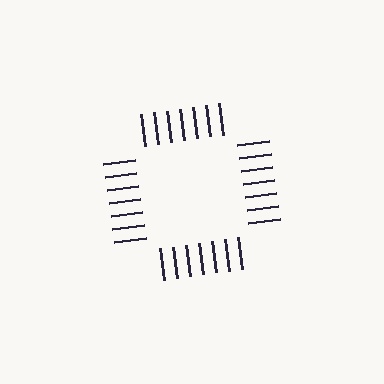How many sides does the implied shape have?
4 sides — the line-ends trace a square.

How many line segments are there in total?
28 — 7 along each of the 4 edges.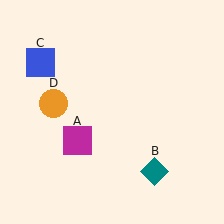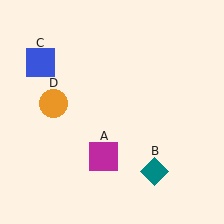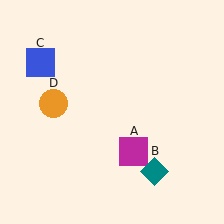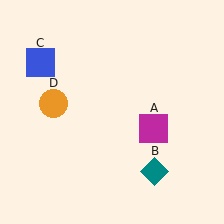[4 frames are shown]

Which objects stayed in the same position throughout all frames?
Teal diamond (object B) and blue square (object C) and orange circle (object D) remained stationary.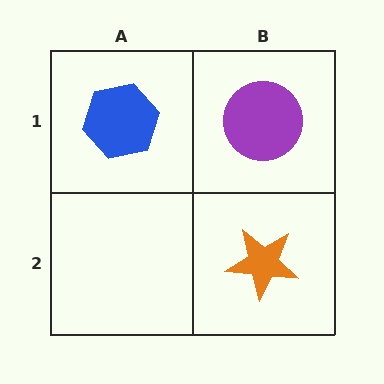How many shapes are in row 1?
2 shapes.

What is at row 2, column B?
An orange star.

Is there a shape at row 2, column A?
No, that cell is empty.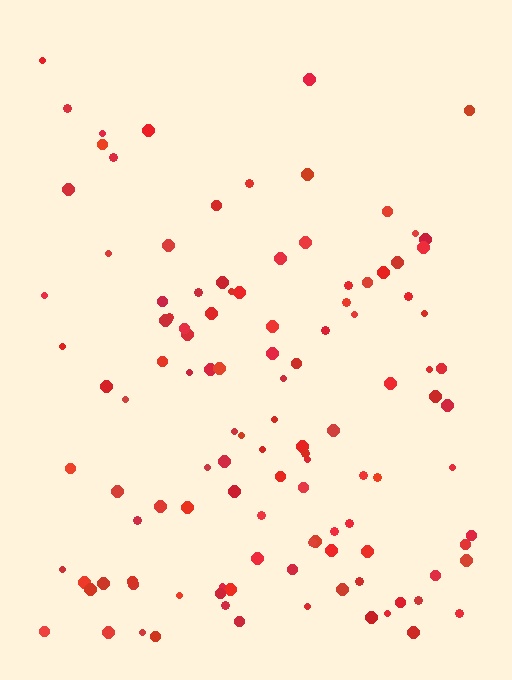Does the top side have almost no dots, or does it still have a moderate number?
Still a moderate number, just noticeably fewer than the bottom.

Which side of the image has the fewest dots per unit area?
The top.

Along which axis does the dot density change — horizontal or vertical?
Vertical.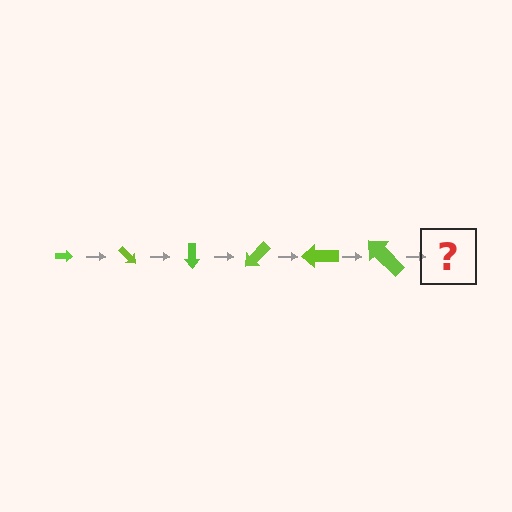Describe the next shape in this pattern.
It should be an arrow, larger than the previous one and rotated 270 degrees from the start.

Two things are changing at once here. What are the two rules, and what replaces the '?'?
The two rules are that the arrow grows larger each step and it rotates 45 degrees each step. The '?' should be an arrow, larger than the previous one and rotated 270 degrees from the start.